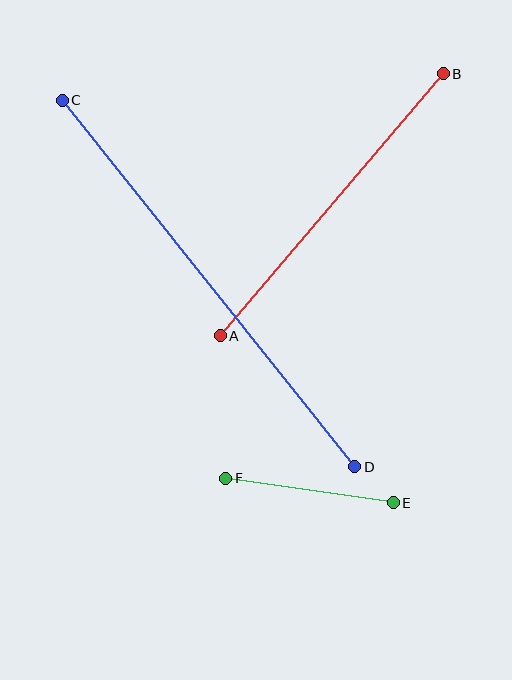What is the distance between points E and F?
The distance is approximately 169 pixels.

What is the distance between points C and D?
The distance is approximately 469 pixels.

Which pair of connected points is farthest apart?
Points C and D are farthest apart.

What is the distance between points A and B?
The distance is approximately 344 pixels.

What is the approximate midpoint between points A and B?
The midpoint is at approximately (332, 205) pixels.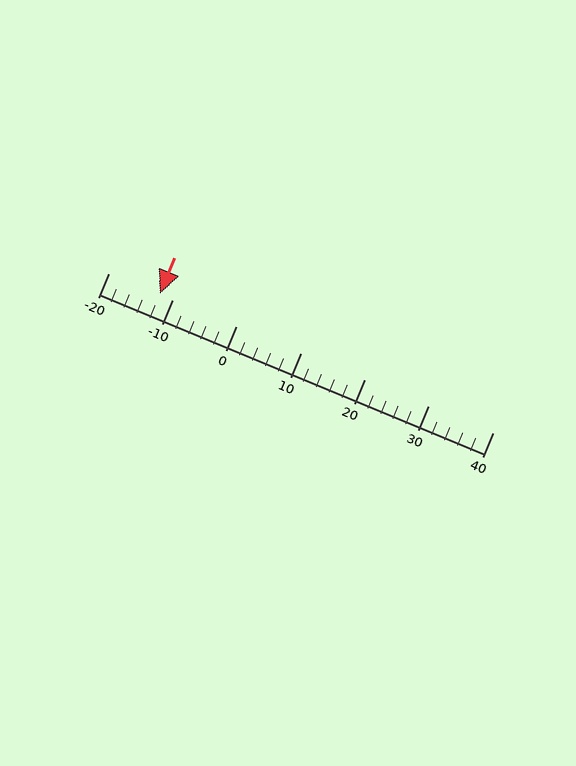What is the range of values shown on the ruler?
The ruler shows values from -20 to 40.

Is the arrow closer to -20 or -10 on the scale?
The arrow is closer to -10.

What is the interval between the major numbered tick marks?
The major tick marks are spaced 10 units apart.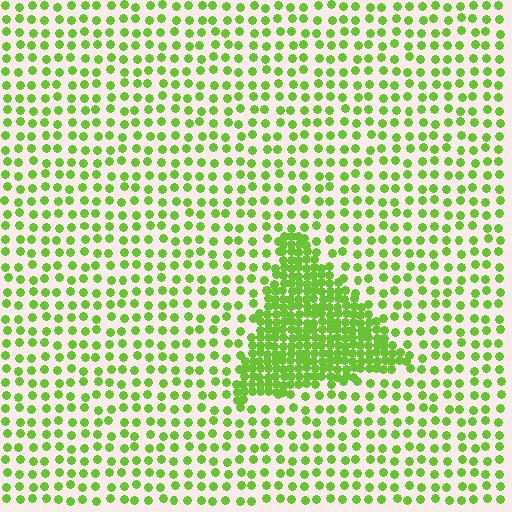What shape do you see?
I see a triangle.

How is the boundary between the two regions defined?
The boundary is defined by a change in element density (approximately 2.8x ratio). All elements are the same color, size, and shape.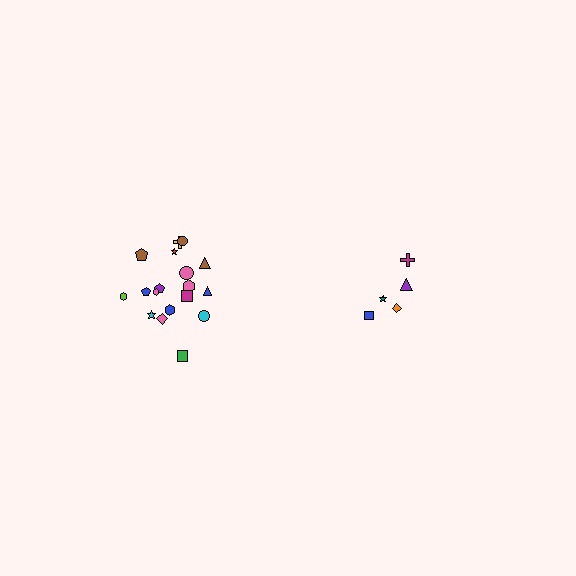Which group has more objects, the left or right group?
The left group.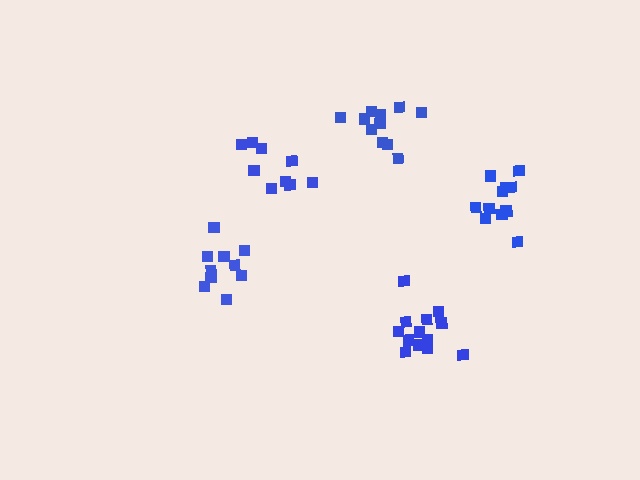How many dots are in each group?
Group 1: 12 dots, Group 2: 14 dots, Group 3: 9 dots, Group 4: 11 dots, Group 5: 10 dots (56 total).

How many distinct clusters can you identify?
There are 5 distinct clusters.